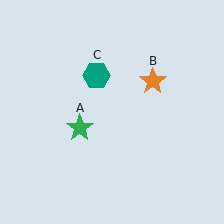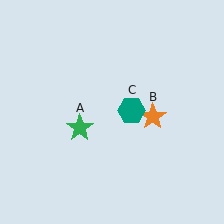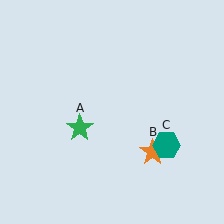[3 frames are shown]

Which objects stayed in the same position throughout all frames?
Green star (object A) remained stationary.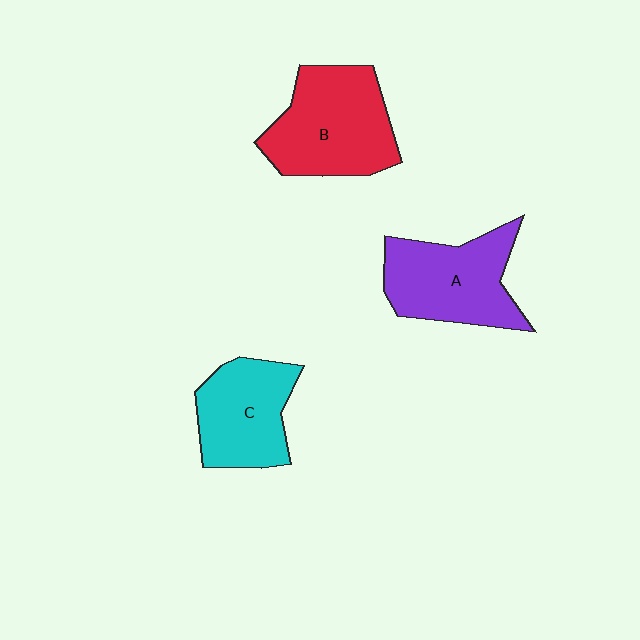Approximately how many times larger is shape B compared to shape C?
Approximately 1.3 times.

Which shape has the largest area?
Shape B (red).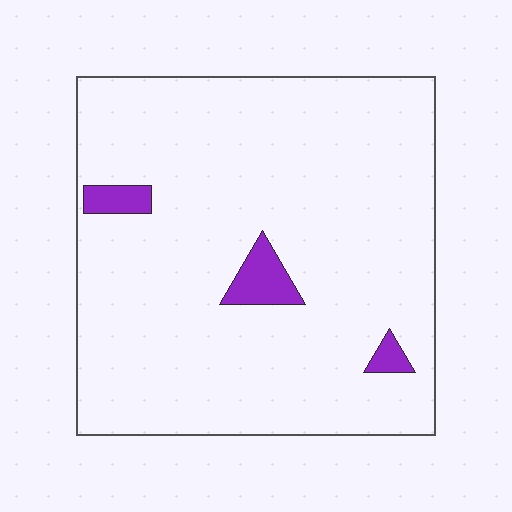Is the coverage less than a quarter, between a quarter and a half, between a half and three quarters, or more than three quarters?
Less than a quarter.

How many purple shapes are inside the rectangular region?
3.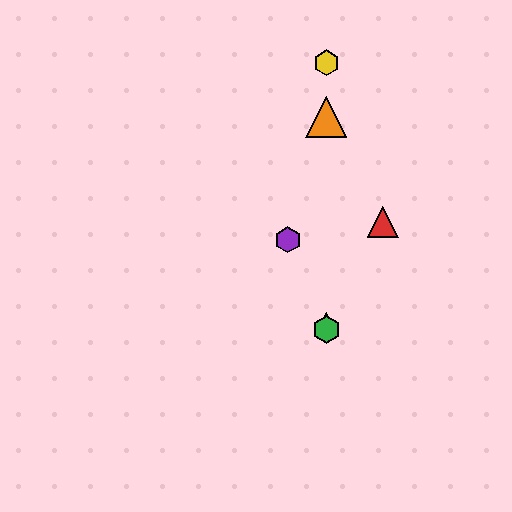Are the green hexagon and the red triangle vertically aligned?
No, the green hexagon is at x≈326 and the red triangle is at x≈383.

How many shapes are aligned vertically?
4 shapes (the blue triangle, the green hexagon, the yellow hexagon, the orange triangle) are aligned vertically.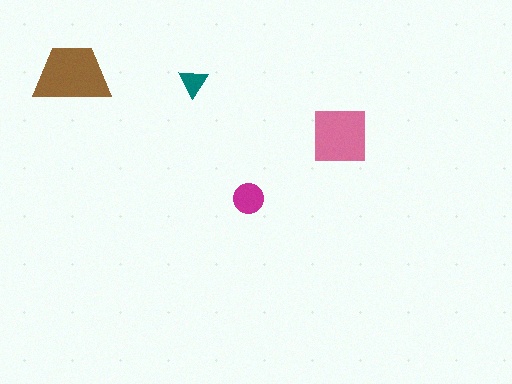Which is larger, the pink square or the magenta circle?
The pink square.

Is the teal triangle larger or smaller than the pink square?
Smaller.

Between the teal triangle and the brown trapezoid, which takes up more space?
The brown trapezoid.